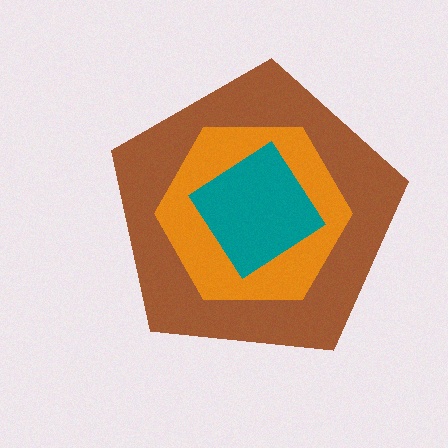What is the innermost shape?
The teal diamond.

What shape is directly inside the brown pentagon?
The orange hexagon.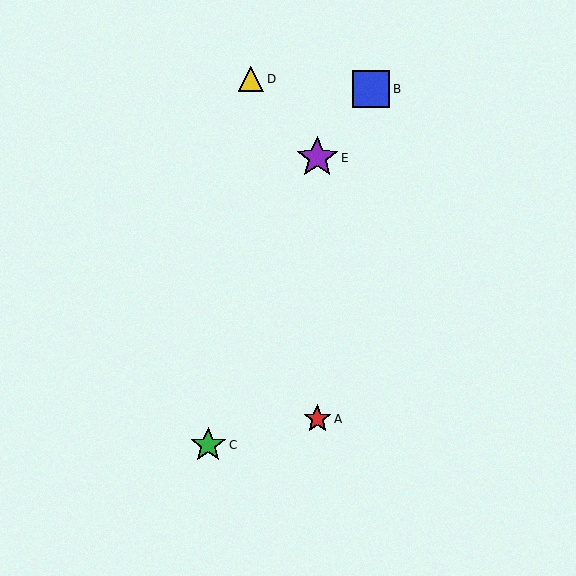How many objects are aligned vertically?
2 objects (A, E) are aligned vertically.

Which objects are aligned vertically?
Objects A, E are aligned vertically.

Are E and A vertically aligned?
Yes, both are at x≈317.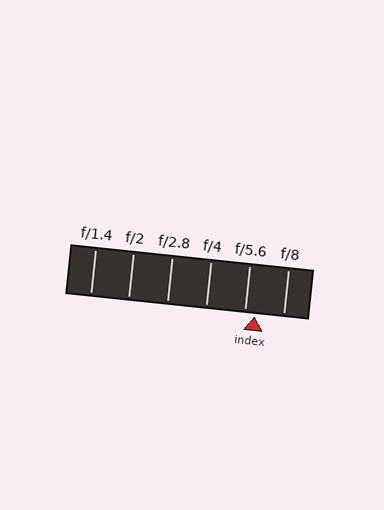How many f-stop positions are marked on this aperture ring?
There are 6 f-stop positions marked.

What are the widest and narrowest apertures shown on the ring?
The widest aperture shown is f/1.4 and the narrowest is f/8.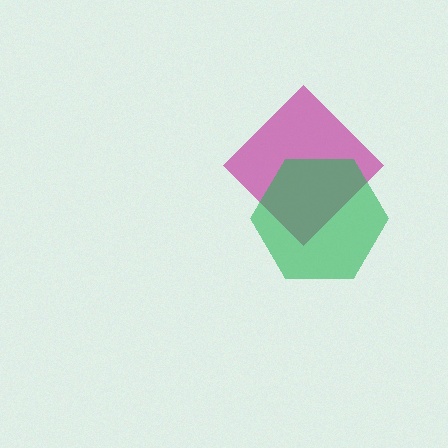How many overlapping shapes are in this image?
There are 2 overlapping shapes in the image.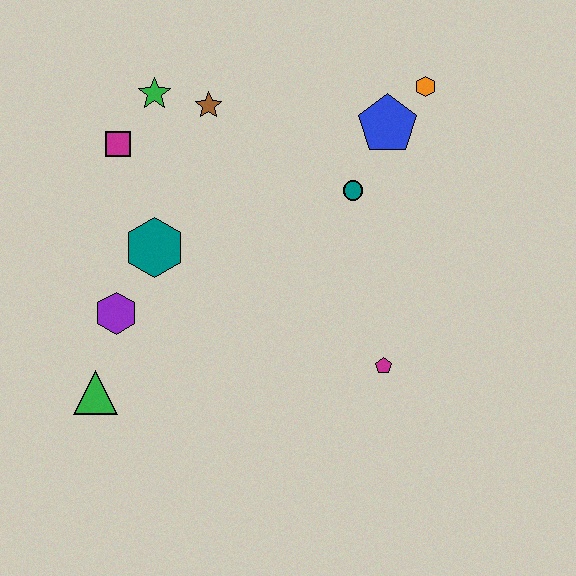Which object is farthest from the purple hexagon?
The orange hexagon is farthest from the purple hexagon.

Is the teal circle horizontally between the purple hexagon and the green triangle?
No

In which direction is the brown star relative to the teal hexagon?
The brown star is above the teal hexagon.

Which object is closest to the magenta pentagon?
The teal circle is closest to the magenta pentagon.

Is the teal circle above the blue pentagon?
No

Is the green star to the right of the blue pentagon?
No